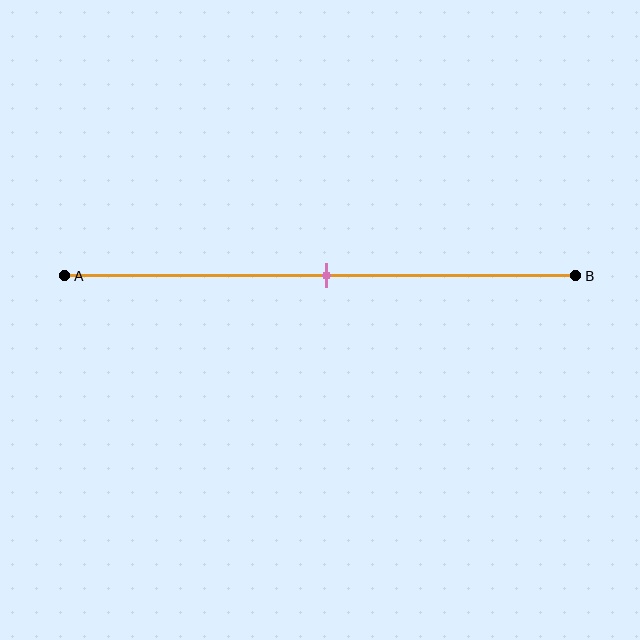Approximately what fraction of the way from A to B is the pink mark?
The pink mark is approximately 50% of the way from A to B.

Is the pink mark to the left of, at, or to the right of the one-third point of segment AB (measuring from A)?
The pink mark is to the right of the one-third point of segment AB.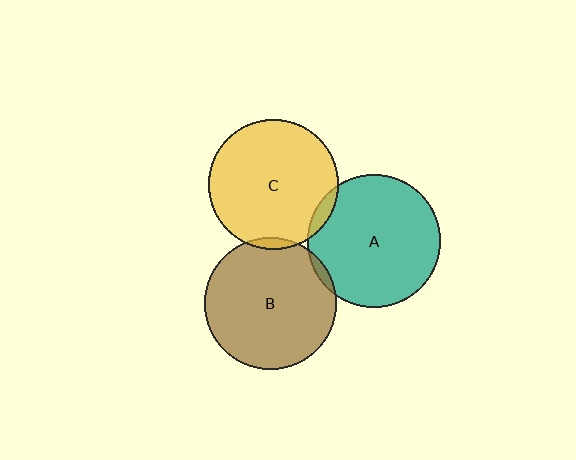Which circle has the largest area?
Circle A (teal).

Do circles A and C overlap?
Yes.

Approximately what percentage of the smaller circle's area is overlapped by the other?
Approximately 5%.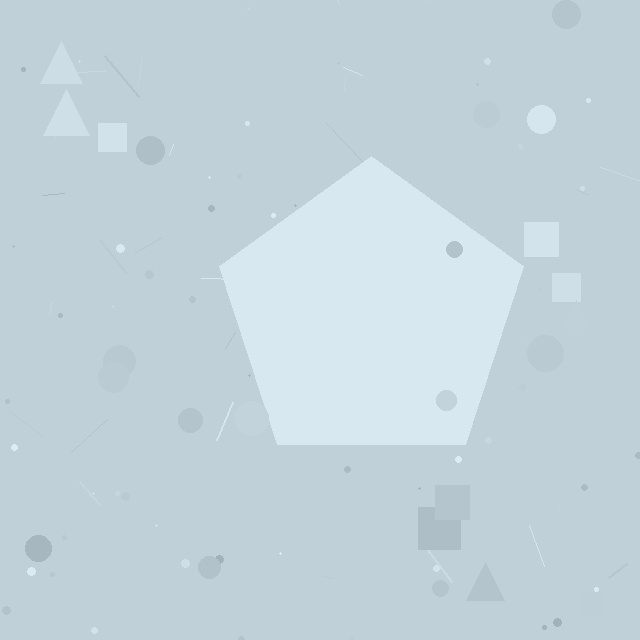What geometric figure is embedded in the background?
A pentagon is embedded in the background.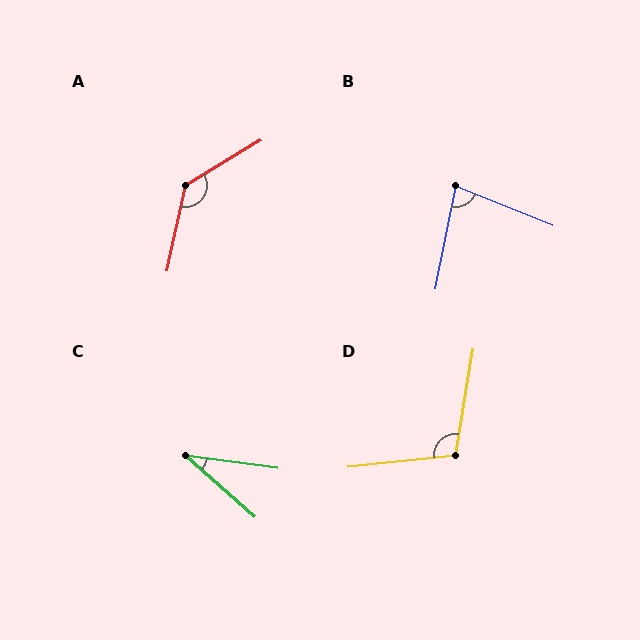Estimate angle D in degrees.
Approximately 105 degrees.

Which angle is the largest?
A, at approximately 134 degrees.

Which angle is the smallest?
C, at approximately 34 degrees.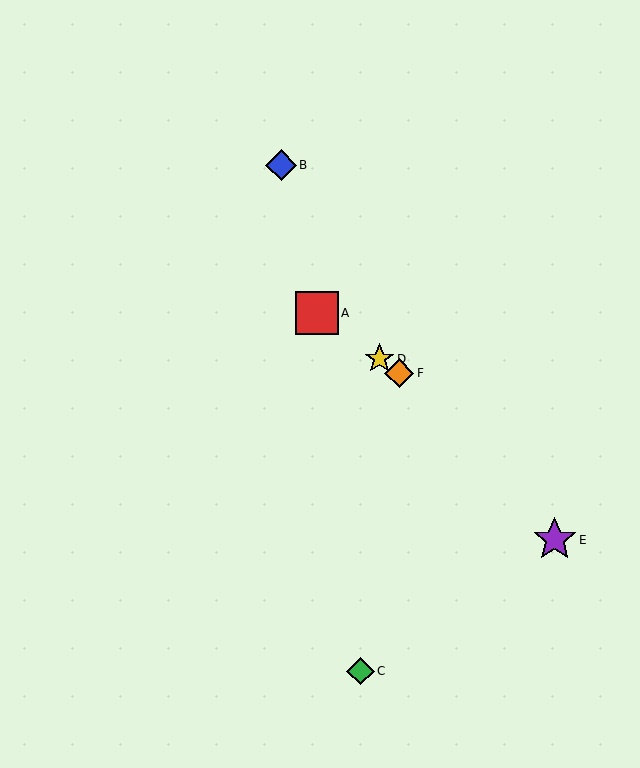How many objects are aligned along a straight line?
3 objects (A, D, F) are aligned along a straight line.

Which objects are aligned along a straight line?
Objects A, D, F are aligned along a straight line.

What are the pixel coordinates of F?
Object F is at (399, 373).